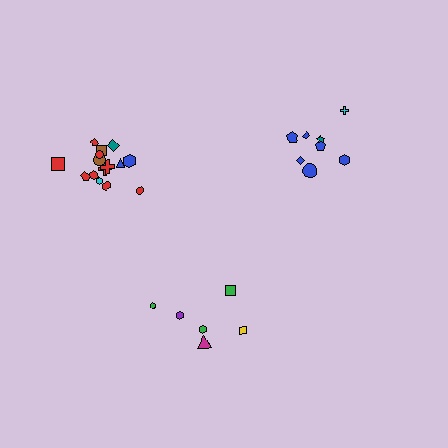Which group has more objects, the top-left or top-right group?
The top-left group.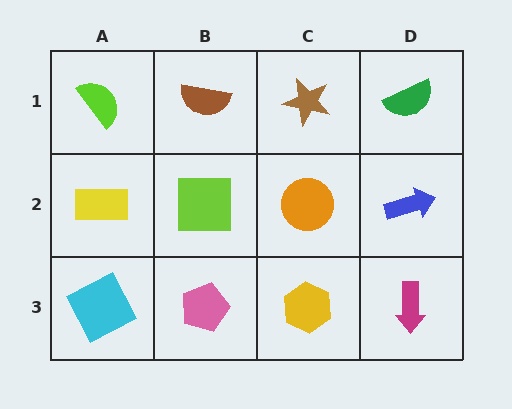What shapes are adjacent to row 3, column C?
An orange circle (row 2, column C), a pink pentagon (row 3, column B), a magenta arrow (row 3, column D).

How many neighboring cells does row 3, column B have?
3.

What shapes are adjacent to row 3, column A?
A yellow rectangle (row 2, column A), a pink pentagon (row 3, column B).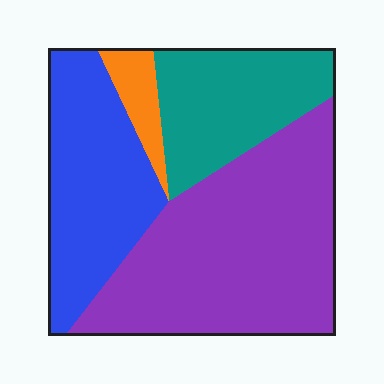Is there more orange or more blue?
Blue.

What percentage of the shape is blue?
Blue covers about 25% of the shape.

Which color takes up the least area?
Orange, at roughly 5%.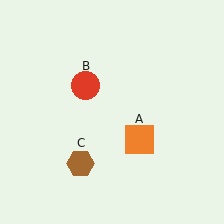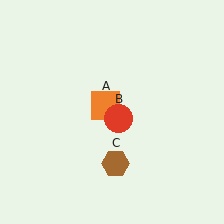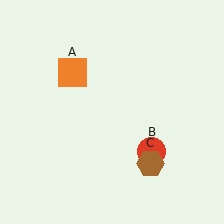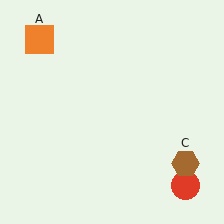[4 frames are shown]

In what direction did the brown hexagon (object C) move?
The brown hexagon (object C) moved right.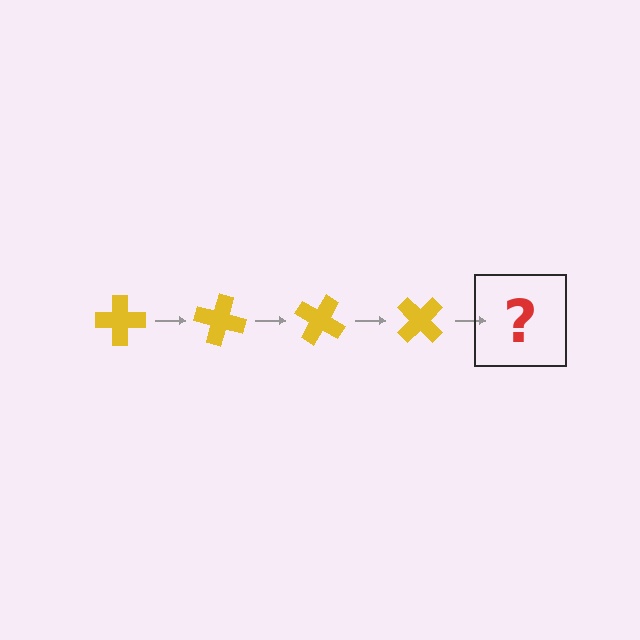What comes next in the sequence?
The next element should be a yellow cross rotated 60 degrees.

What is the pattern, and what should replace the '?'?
The pattern is that the cross rotates 15 degrees each step. The '?' should be a yellow cross rotated 60 degrees.